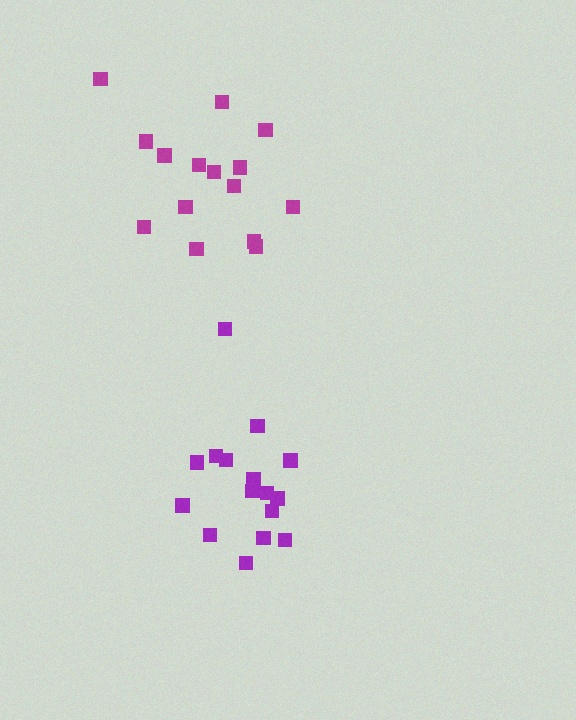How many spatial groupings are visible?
There are 2 spatial groupings.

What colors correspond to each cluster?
The clusters are colored: magenta, purple.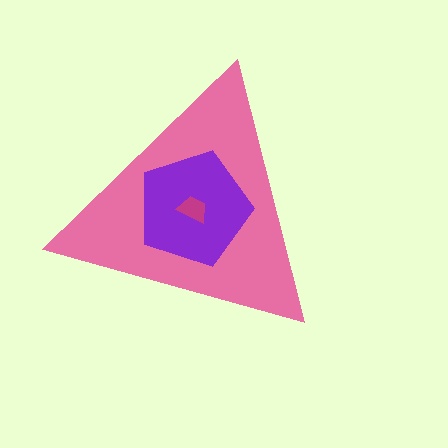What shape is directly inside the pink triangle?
The purple pentagon.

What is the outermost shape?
The pink triangle.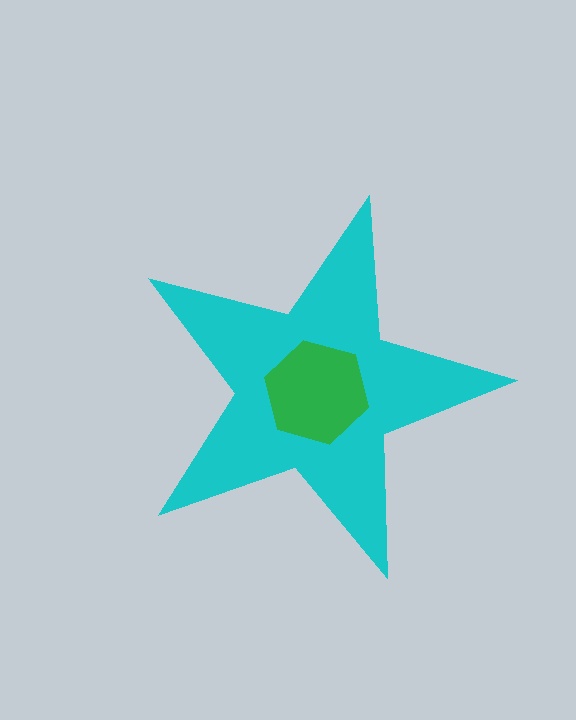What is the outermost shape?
The cyan star.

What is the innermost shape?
The green hexagon.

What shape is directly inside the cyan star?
The green hexagon.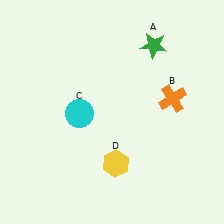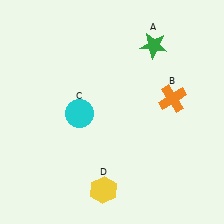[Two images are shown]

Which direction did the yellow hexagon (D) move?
The yellow hexagon (D) moved down.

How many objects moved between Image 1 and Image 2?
1 object moved between the two images.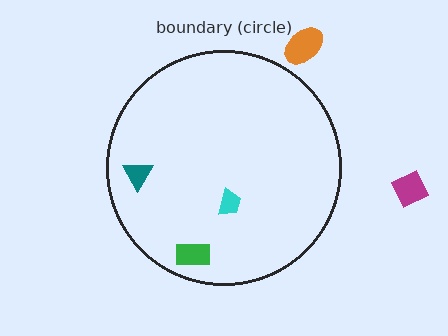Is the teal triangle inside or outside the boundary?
Inside.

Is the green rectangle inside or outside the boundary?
Inside.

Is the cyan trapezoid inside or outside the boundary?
Inside.